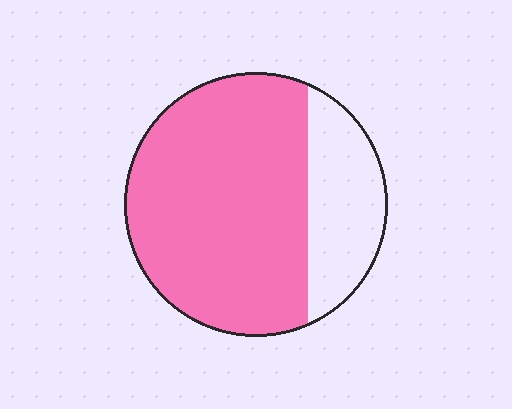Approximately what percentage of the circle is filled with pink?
Approximately 75%.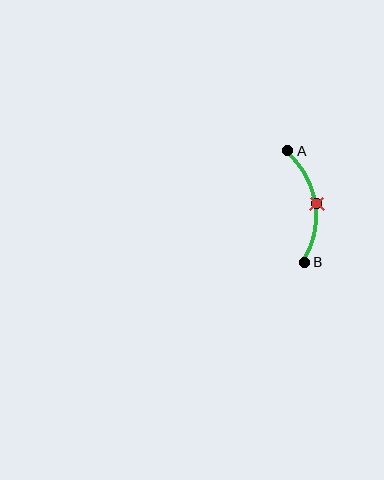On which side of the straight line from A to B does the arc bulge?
The arc bulges to the right of the straight line connecting A and B.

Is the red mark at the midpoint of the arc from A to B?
Yes. The red mark lies on the arc at equal arc-length from both A and B — it is the arc midpoint.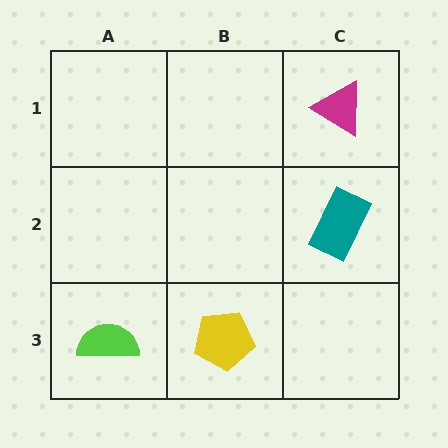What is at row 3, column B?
A yellow pentagon.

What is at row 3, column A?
A lime semicircle.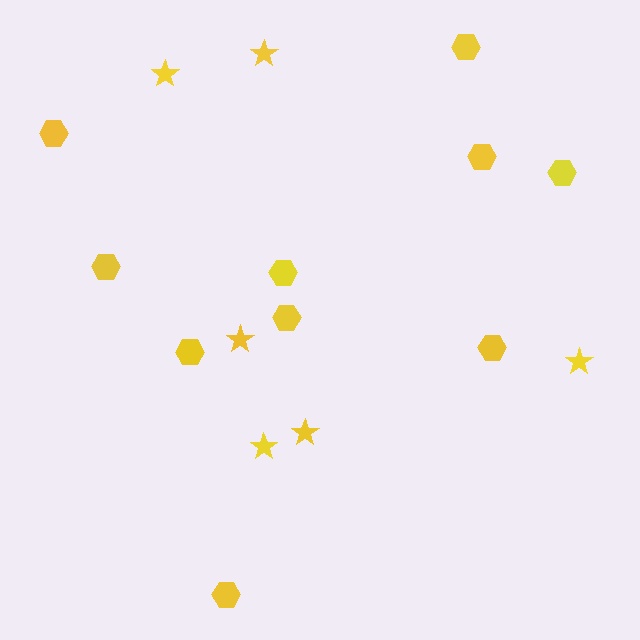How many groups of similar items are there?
There are 2 groups: one group of hexagons (10) and one group of stars (6).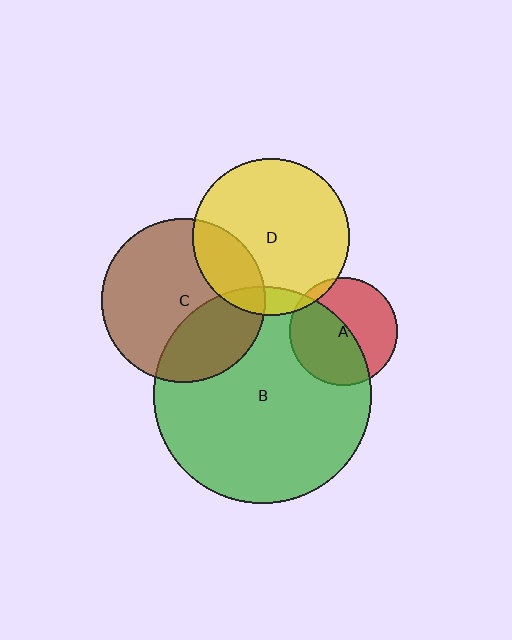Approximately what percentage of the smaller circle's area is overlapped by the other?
Approximately 20%.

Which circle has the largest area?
Circle B (green).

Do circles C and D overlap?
Yes.